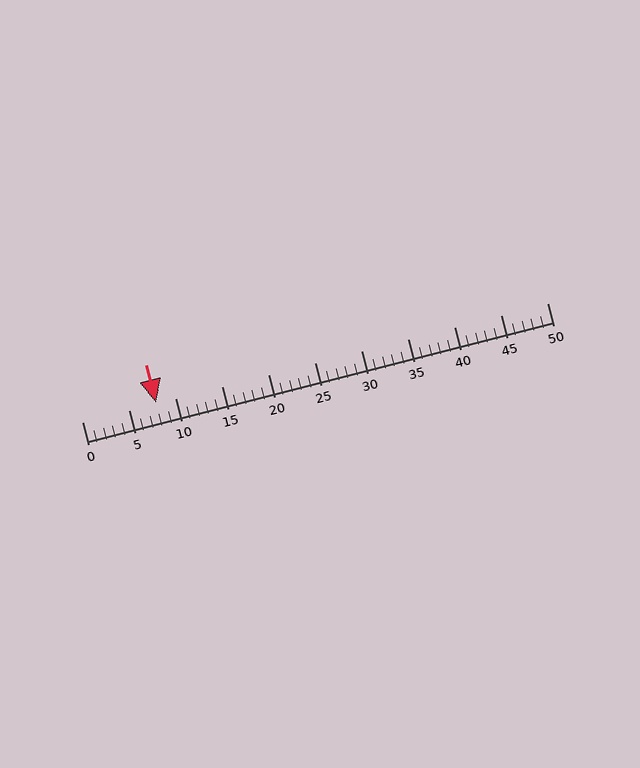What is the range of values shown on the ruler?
The ruler shows values from 0 to 50.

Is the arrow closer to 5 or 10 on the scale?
The arrow is closer to 10.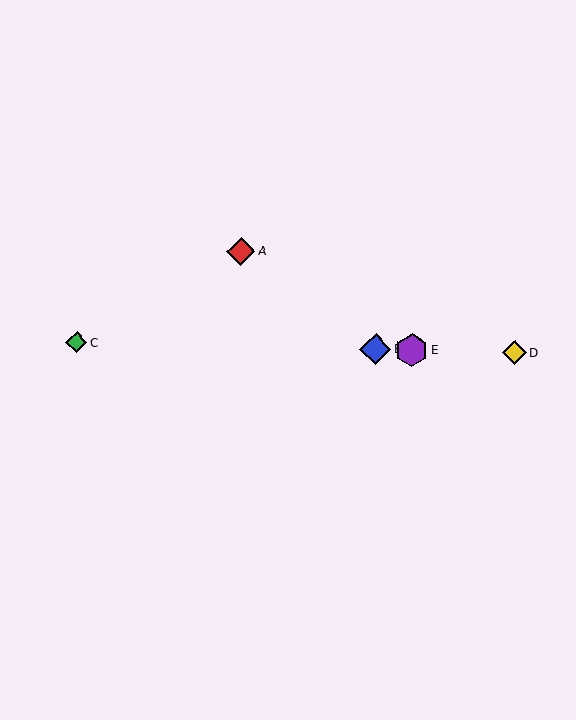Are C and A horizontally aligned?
No, C is at y≈342 and A is at y≈251.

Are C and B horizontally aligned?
Yes, both are at y≈342.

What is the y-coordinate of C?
Object C is at y≈342.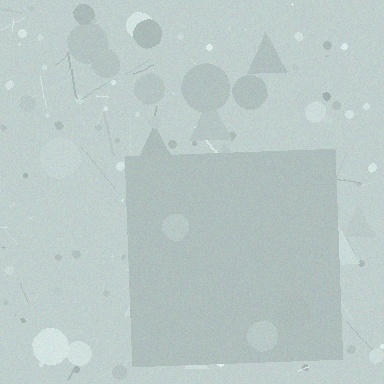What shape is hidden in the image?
A square is hidden in the image.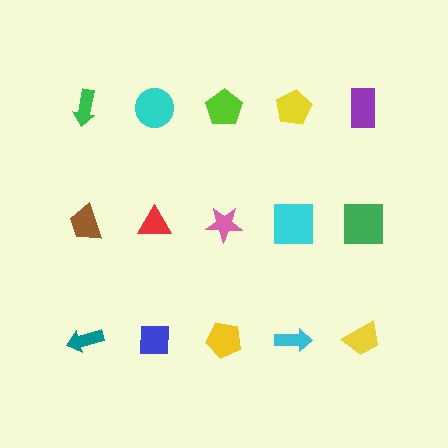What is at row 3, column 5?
A yellow trapezoid.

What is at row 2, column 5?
A green square.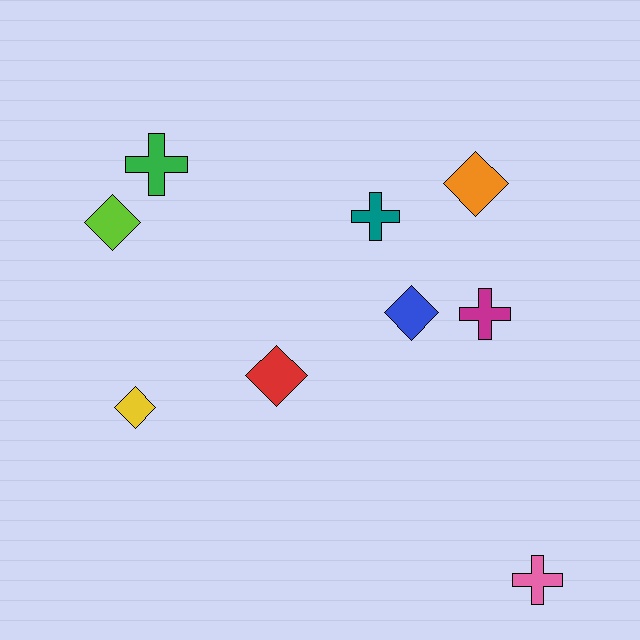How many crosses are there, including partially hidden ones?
There are 4 crosses.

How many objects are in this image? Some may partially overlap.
There are 9 objects.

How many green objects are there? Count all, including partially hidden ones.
There is 1 green object.